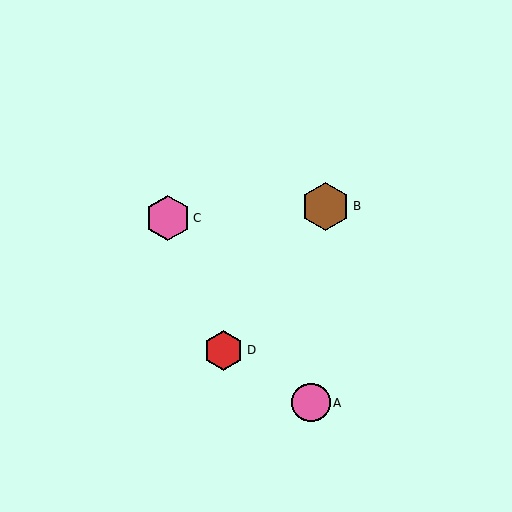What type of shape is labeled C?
Shape C is a pink hexagon.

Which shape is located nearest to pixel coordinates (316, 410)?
The pink circle (labeled A) at (311, 403) is nearest to that location.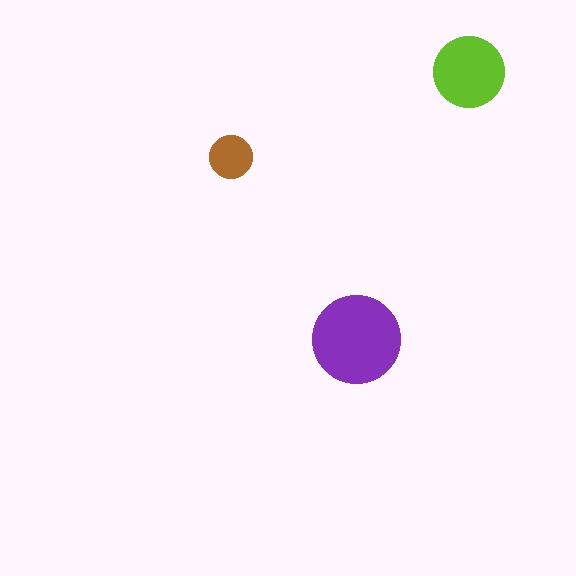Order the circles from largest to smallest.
the purple one, the lime one, the brown one.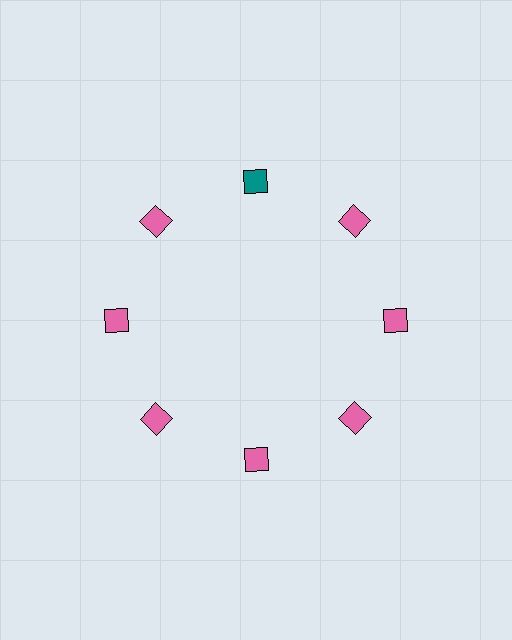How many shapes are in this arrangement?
There are 8 shapes arranged in a ring pattern.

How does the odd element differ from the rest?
It has a different color: teal instead of pink.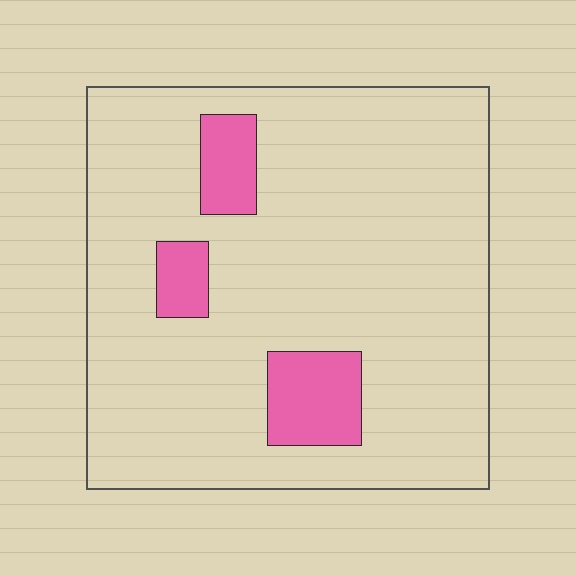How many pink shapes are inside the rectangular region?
3.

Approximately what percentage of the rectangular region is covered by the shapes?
Approximately 10%.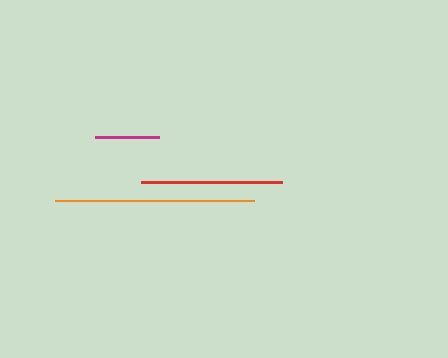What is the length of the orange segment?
The orange segment is approximately 199 pixels long.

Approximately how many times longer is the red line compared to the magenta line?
The red line is approximately 2.2 times the length of the magenta line.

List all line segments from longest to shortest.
From longest to shortest: orange, red, magenta.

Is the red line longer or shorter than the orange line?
The orange line is longer than the red line.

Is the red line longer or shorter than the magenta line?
The red line is longer than the magenta line.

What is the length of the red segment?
The red segment is approximately 141 pixels long.